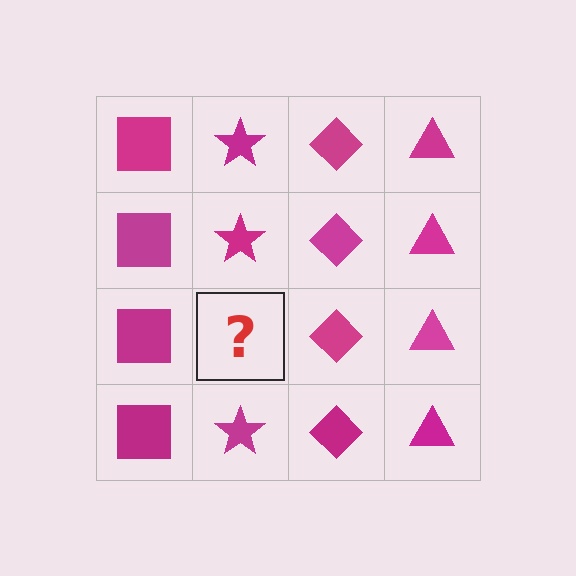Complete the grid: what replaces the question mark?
The question mark should be replaced with a magenta star.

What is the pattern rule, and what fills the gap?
The rule is that each column has a consistent shape. The gap should be filled with a magenta star.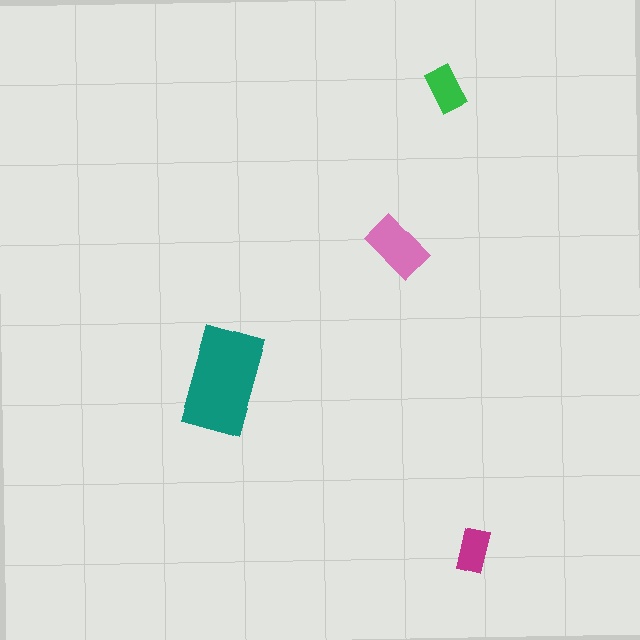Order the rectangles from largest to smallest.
the teal one, the pink one, the green one, the magenta one.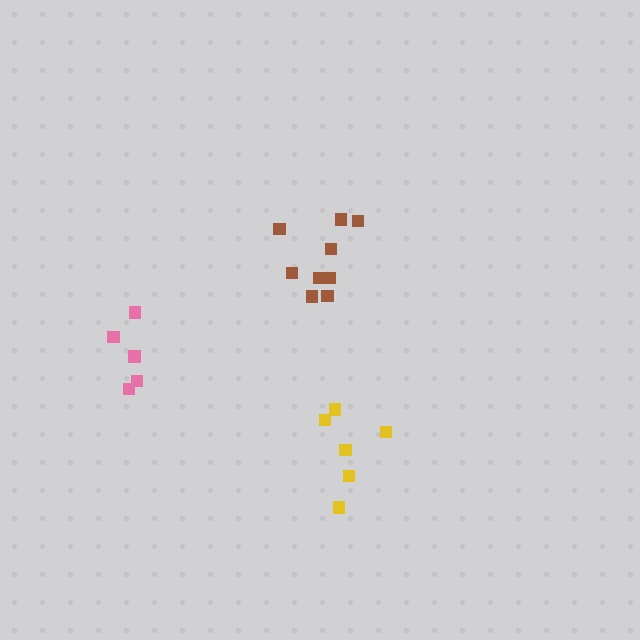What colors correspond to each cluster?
The clusters are colored: brown, pink, yellow.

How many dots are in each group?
Group 1: 9 dots, Group 2: 5 dots, Group 3: 6 dots (20 total).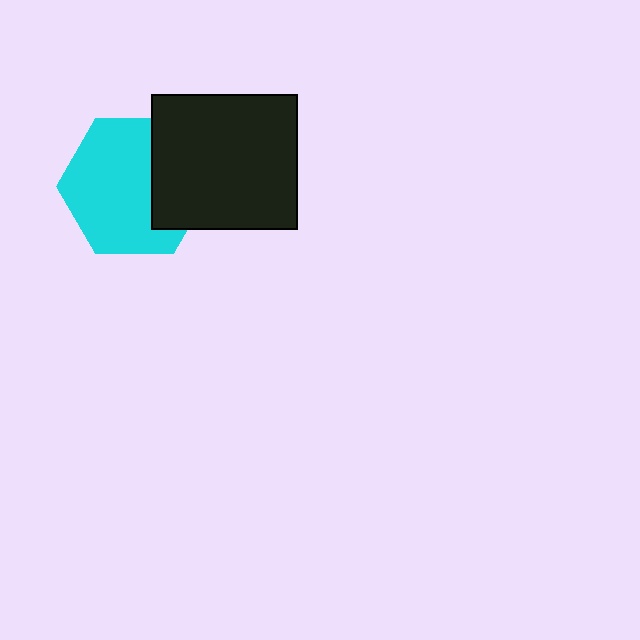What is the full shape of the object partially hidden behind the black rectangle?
The partially hidden object is a cyan hexagon.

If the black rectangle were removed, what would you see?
You would see the complete cyan hexagon.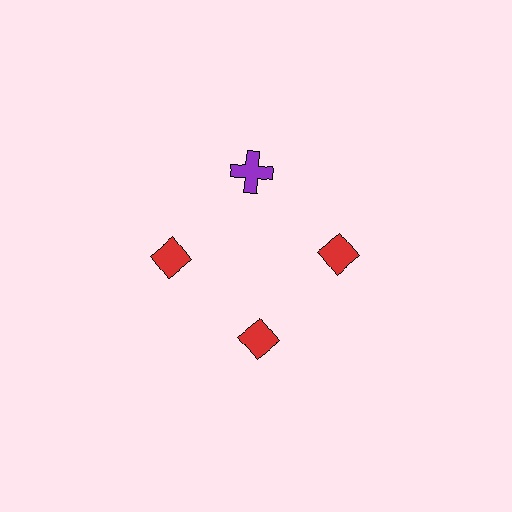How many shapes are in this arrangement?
There are 4 shapes arranged in a ring pattern.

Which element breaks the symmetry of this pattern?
The purple cross at roughly the 12 o'clock position breaks the symmetry. All other shapes are red diamonds.